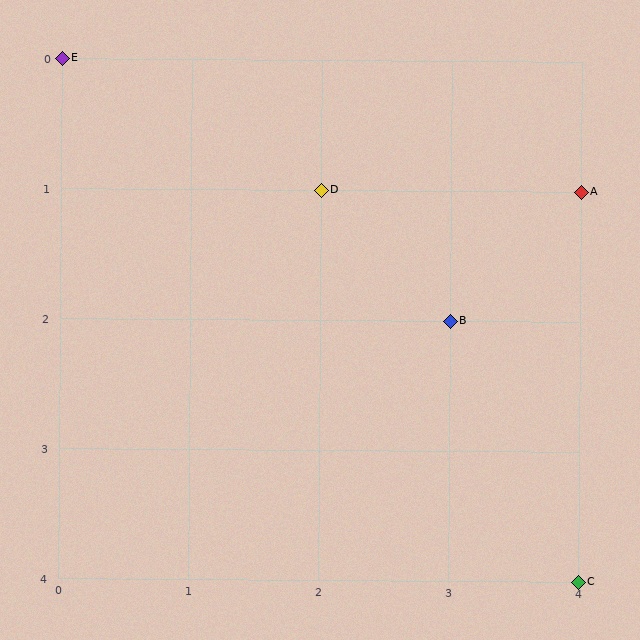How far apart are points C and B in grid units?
Points C and B are 1 column and 2 rows apart (about 2.2 grid units diagonally).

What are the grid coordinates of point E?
Point E is at grid coordinates (0, 0).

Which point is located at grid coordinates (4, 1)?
Point A is at (4, 1).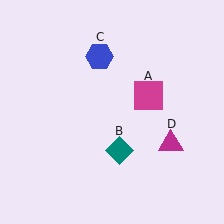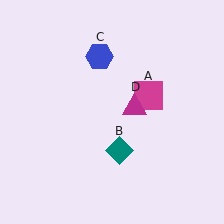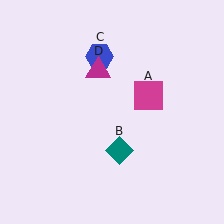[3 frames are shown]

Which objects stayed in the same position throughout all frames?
Magenta square (object A) and teal diamond (object B) and blue hexagon (object C) remained stationary.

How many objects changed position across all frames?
1 object changed position: magenta triangle (object D).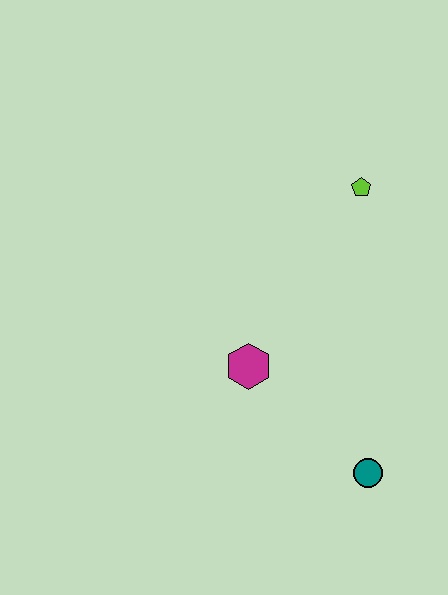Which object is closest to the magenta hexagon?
The teal circle is closest to the magenta hexagon.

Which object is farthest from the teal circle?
The lime pentagon is farthest from the teal circle.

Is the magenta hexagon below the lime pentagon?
Yes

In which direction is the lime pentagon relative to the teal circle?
The lime pentagon is above the teal circle.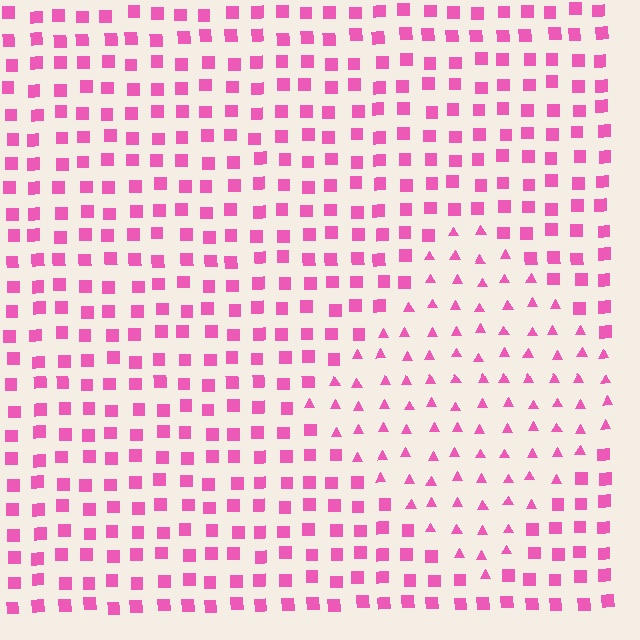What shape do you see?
I see a diamond.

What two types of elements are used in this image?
The image uses triangles inside the diamond region and squares outside it.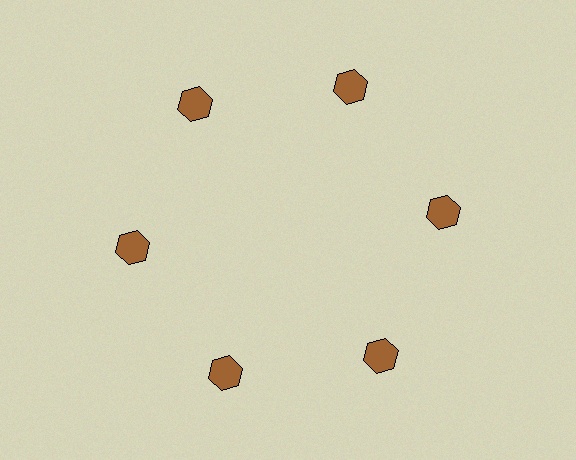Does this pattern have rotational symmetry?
Yes, this pattern has 6-fold rotational symmetry. It looks the same after rotating 60 degrees around the center.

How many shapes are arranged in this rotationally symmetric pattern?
There are 6 shapes, arranged in 6 groups of 1.